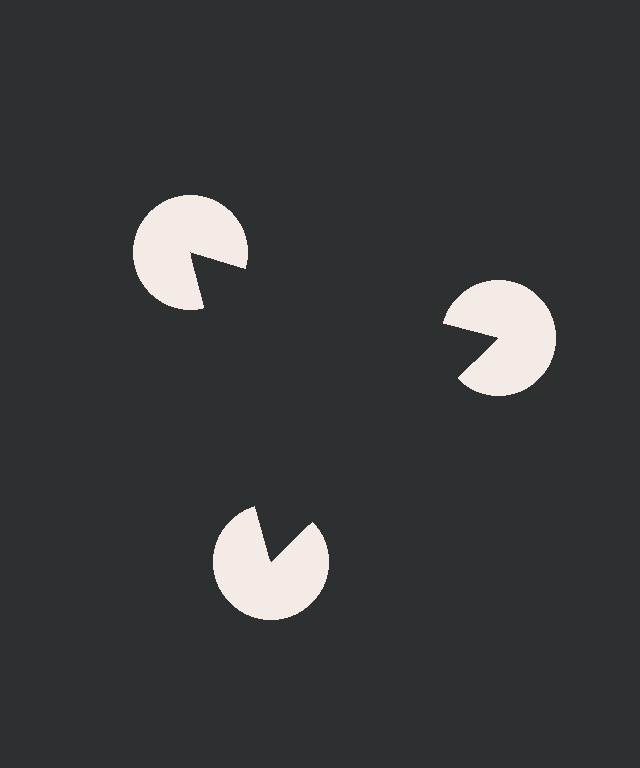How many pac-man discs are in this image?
There are 3 — one at each vertex of the illusory triangle.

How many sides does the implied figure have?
3 sides.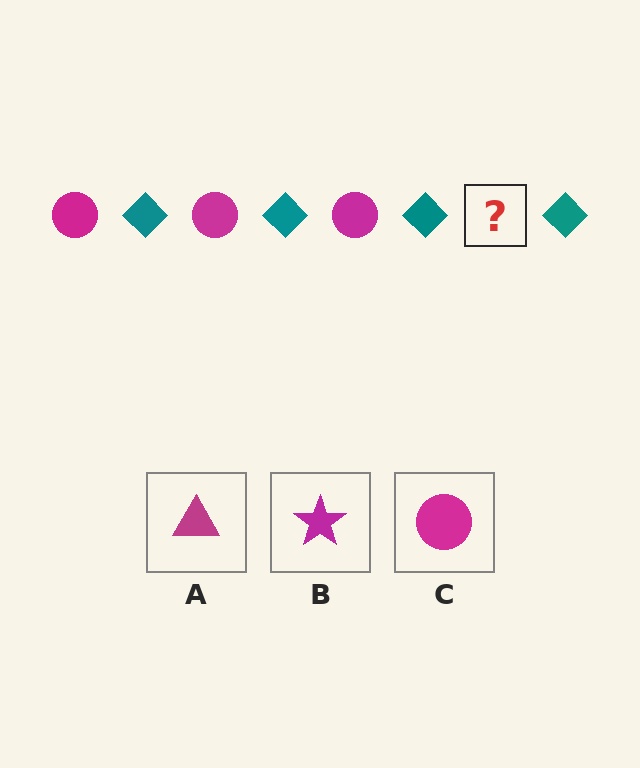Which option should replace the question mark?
Option C.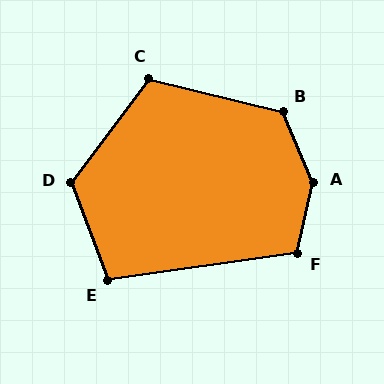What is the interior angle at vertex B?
Approximately 127 degrees (obtuse).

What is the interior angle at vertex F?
Approximately 111 degrees (obtuse).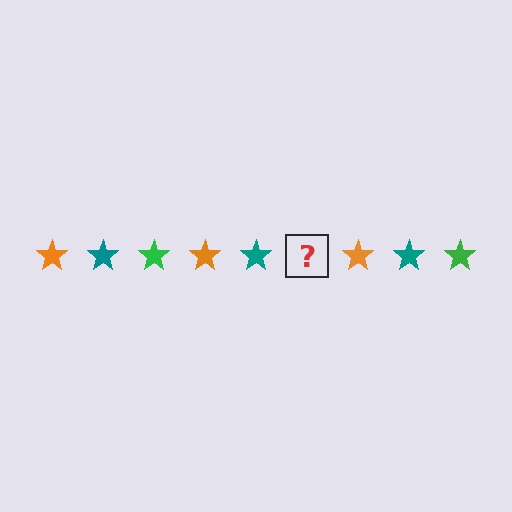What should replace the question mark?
The question mark should be replaced with a green star.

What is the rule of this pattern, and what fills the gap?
The rule is that the pattern cycles through orange, teal, green stars. The gap should be filled with a green star.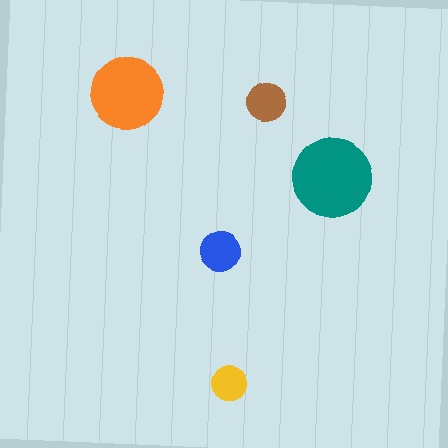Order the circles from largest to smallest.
the teal one, the orange one, the blue one, the brown one, the yellow one.